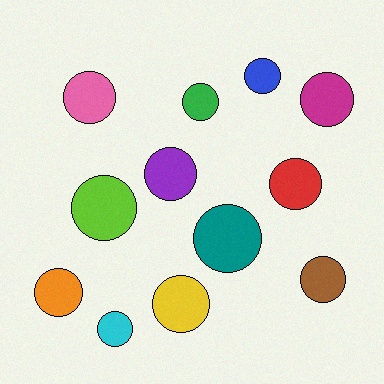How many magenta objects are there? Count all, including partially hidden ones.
There is 1 magenta object.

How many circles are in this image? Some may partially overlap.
There are 12 circles.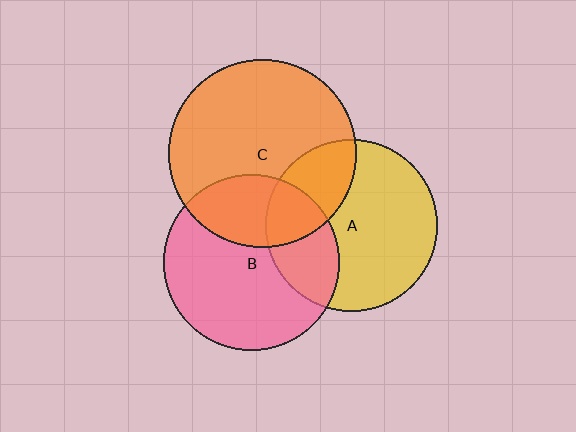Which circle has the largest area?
Circle C (orange).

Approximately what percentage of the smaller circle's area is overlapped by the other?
Approximately 25%.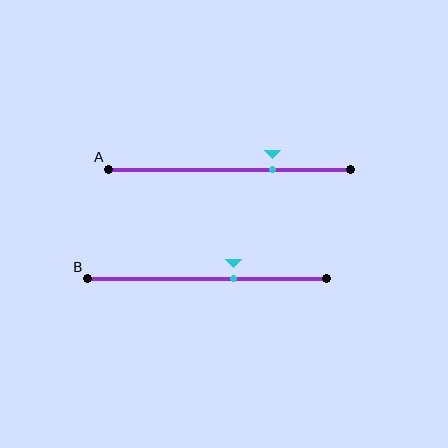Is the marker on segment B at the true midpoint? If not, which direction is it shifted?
No, the marker on segment B is shifted to the right by about 11% of the segment length.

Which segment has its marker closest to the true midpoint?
Segment B has its marker closest to the true midpoint.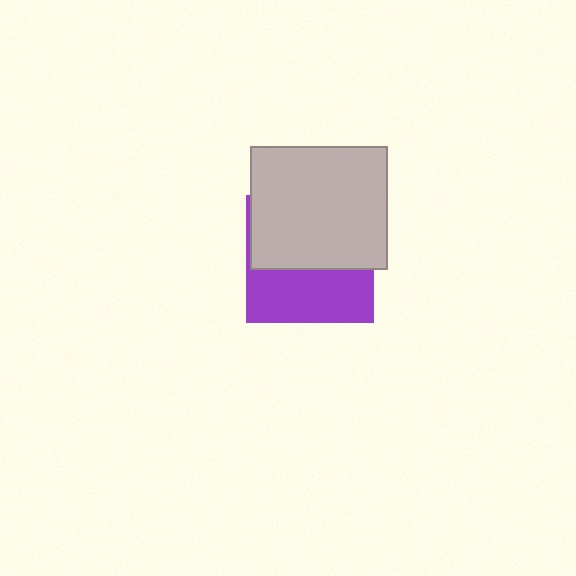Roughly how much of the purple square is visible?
A small part of it is visible (roughly 44%).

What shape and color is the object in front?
The object in front is a light gray rectangle.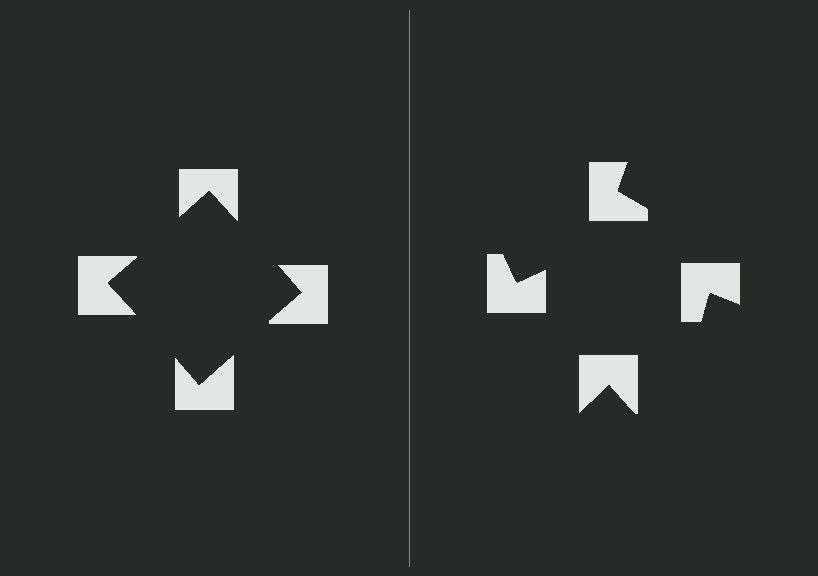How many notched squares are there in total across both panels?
8 — 4 on each side.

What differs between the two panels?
The notched squares are positioned identically on both sides; only the wedge orientations differ. On the left they align to a square; on the right they are misaligned.